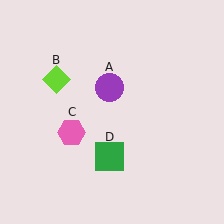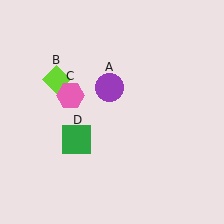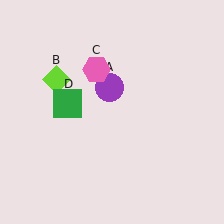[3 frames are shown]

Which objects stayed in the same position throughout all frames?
Purple circle (object A) and lime diamond (object B) remained stationary.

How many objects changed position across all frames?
2 objects changed position: pink hexagon (object C), green square (object D).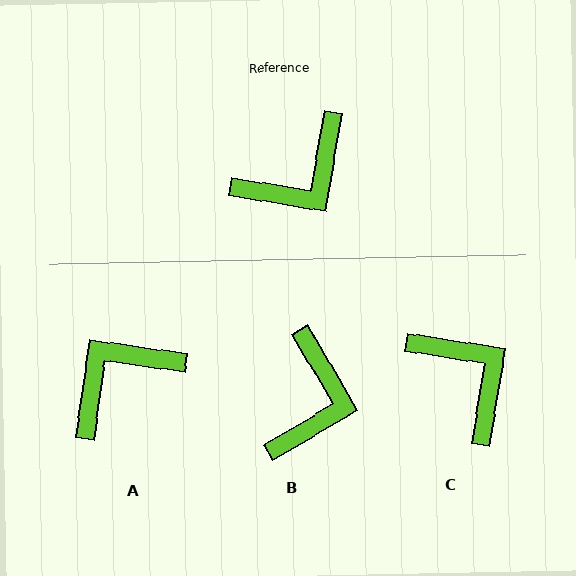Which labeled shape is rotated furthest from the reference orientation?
A, about 179 degrees away.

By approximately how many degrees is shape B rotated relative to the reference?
Approximately 40 degrees counter-clockwise.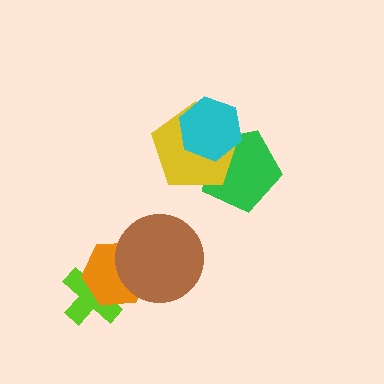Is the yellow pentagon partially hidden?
Yes, it is partially covered by another shape.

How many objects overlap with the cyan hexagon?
2 objects overlap with the cyan hexagon.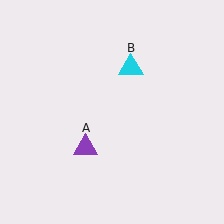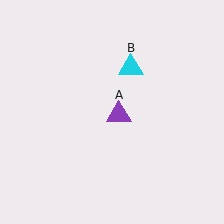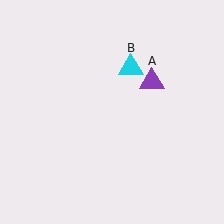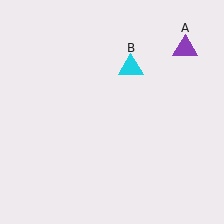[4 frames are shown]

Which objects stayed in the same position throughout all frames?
Cyan triangle (object B) remained stationary.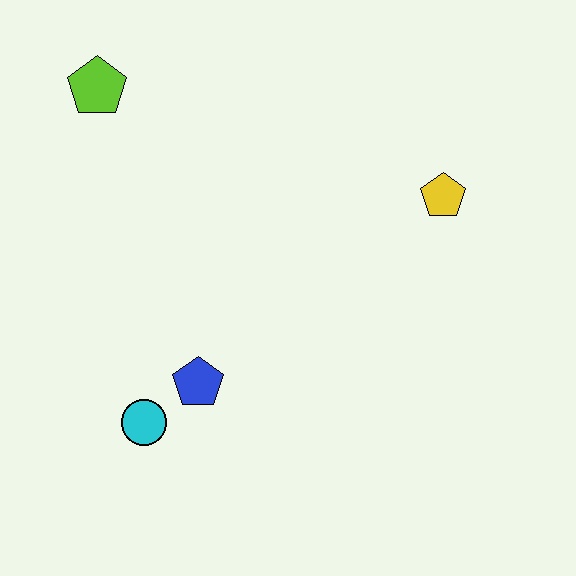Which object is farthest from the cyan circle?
The yellow pentagon is farthest from the cyan circle.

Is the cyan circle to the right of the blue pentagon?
No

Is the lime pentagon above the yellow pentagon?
Yes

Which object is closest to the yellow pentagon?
The blue pentagon is closest to the yellow pentagon.